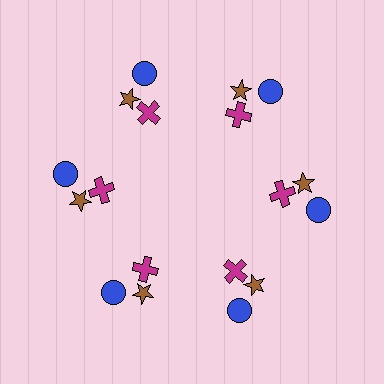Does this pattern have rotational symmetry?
Yes, this pattern has 6-fold rotational symmetry. It looks the same after rotating 60 degrees around the center.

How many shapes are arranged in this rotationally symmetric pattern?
There are 18 shapes, arranged in 6 groups of 3.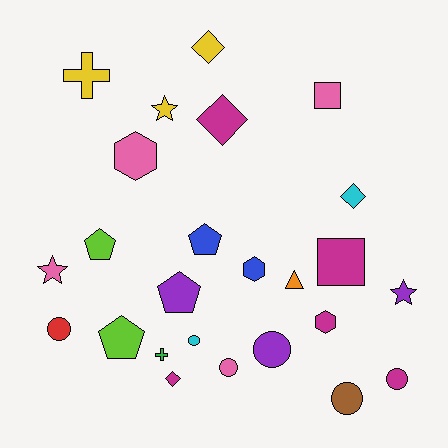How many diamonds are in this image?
There are 4 diamonds.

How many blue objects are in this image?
There are 2 blue objects.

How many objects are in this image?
There are 25 objects.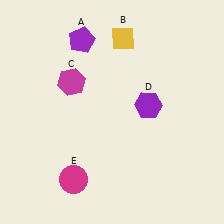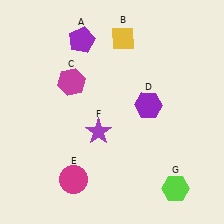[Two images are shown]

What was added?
A purple star (F), a lime hexagon (G) were added in Image 2.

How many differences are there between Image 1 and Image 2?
There are 2 differences between the two images.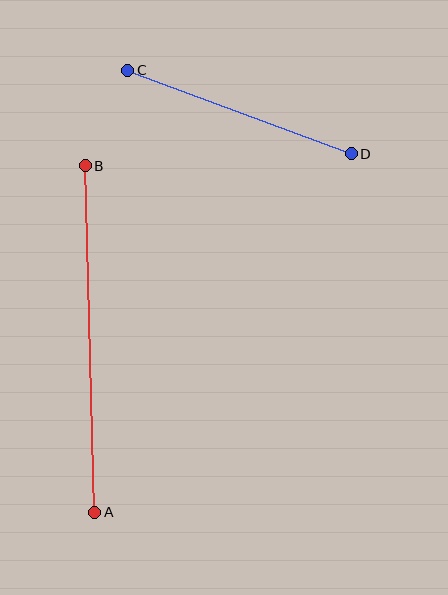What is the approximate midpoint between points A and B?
The midpoint is at approximately (90, 339) pixels.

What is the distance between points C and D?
The distance is approximately 239 pixels.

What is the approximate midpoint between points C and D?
The midpoint is at approximately (240, 112) pixels.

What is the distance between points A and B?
The distance is approximately 346 pixels.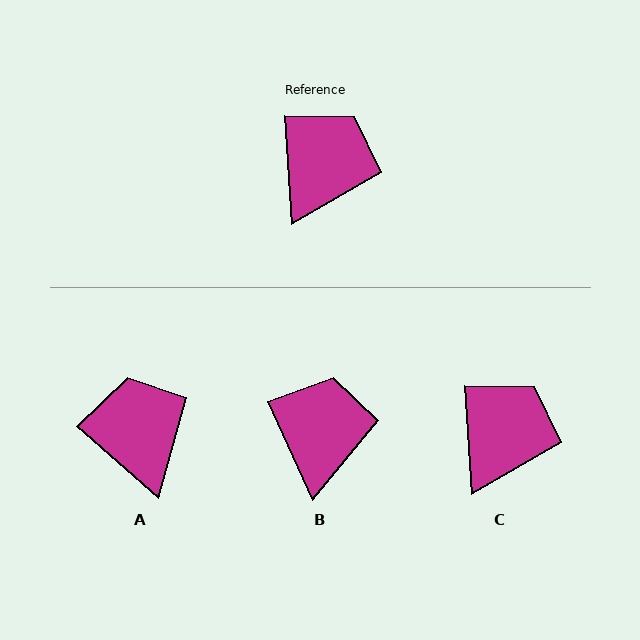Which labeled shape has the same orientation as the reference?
C.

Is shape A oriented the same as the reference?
No, it is off by about 45 degrees.